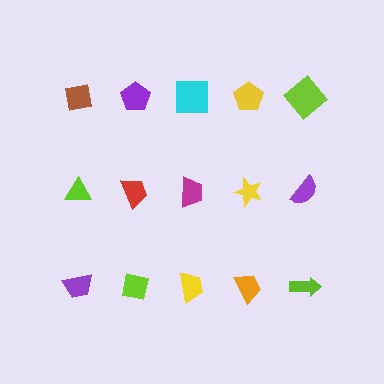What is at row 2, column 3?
A magenta trapezoid.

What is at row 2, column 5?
A purple semicircle.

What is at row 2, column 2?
A red trapezoid.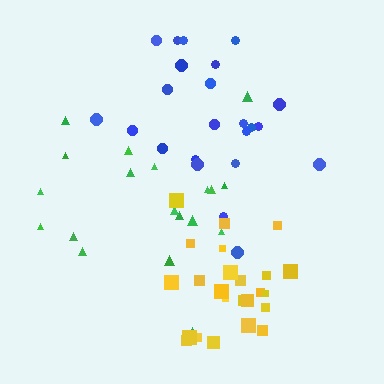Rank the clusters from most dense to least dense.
yellow, blue, green.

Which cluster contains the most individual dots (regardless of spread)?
Yellow (24).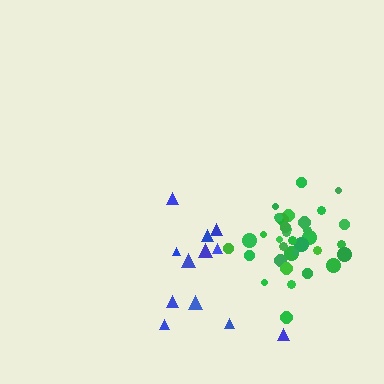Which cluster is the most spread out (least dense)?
Blue.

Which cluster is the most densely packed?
Green.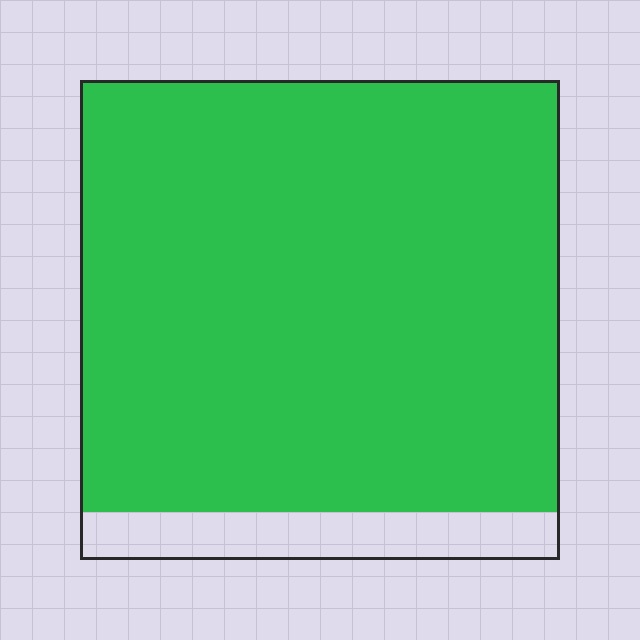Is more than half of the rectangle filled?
Yes.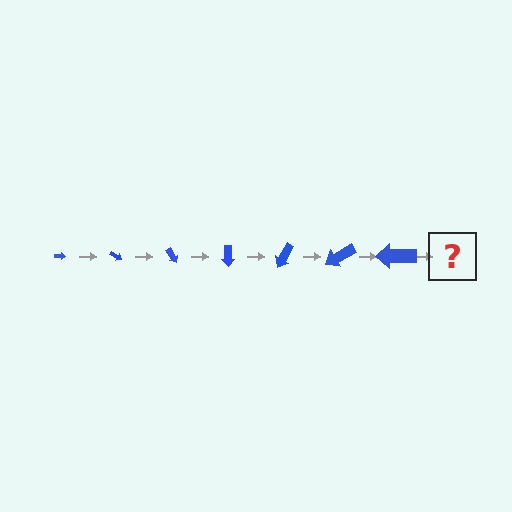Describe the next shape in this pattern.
It should be an arrow, larger than the previous one and rotated 210 degrees from the start.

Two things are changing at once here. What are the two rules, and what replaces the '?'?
The two rules are that the arrow grows larger each step and it rotates 30 degrees each step. The '?' should be an arrow, larger than the previous one and rotated 210 degrees from the start.